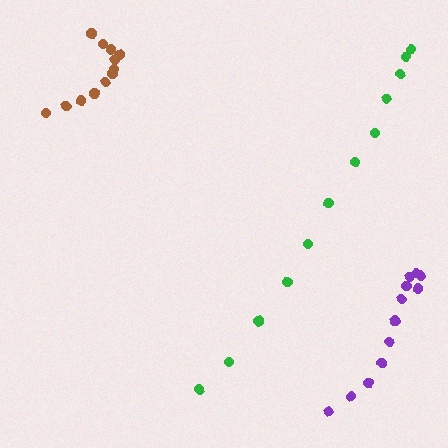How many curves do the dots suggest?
There are 3 distinct paths.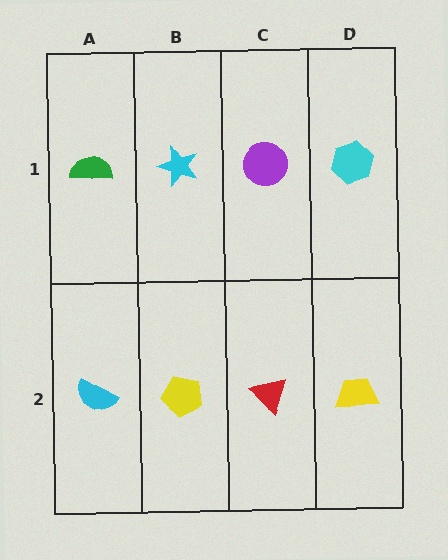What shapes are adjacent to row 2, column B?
A cyan star (row 1, column B), a cyan semicircle (row 2, column A), a red triangle (row 2, column C).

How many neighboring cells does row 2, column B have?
3.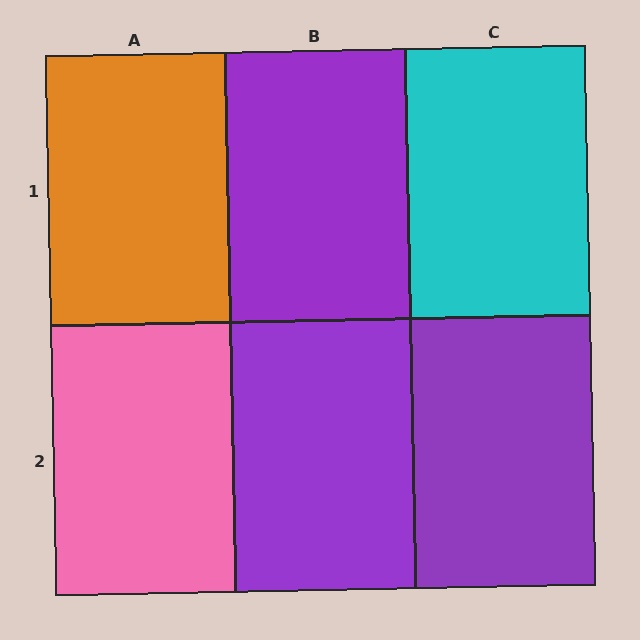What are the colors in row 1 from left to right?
Orange, purple, cyan.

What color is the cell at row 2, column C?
Purple.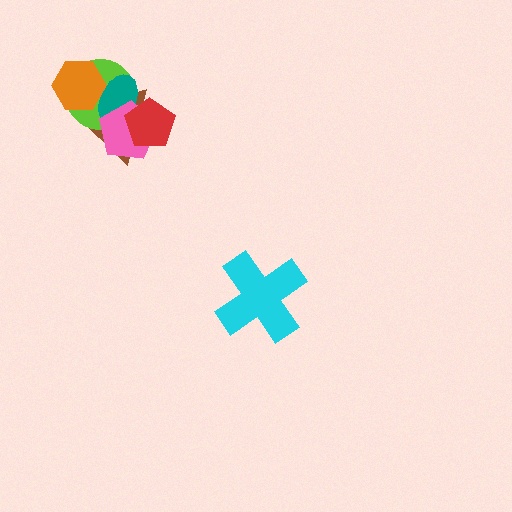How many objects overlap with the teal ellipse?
5 objects overlap with the teal ellipse.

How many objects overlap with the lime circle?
4 objects overlap with the lime circle.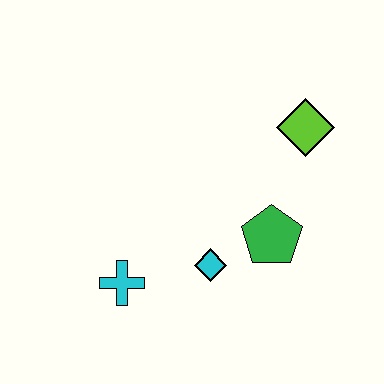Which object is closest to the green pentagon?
The cyan diamond is closest to the green pentagon.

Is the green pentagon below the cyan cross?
No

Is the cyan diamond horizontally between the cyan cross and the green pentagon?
Yes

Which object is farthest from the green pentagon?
The cyan cross is farthest from the green pentagon.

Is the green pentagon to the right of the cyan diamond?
Yes